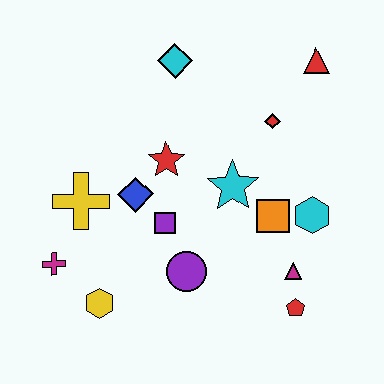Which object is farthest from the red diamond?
The magenta cross is farthest from the red diamond.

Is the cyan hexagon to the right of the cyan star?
Yes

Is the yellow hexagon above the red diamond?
No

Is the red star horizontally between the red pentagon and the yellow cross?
Yes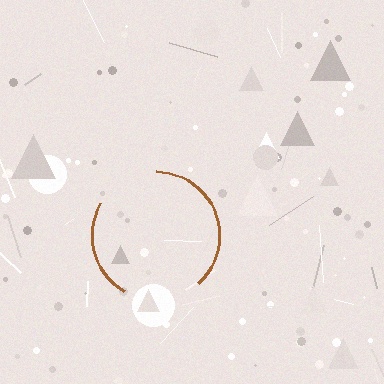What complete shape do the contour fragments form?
The contour fragments form a circle.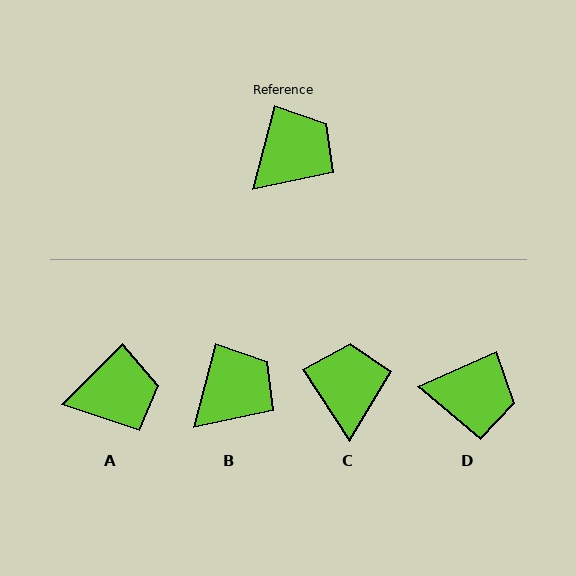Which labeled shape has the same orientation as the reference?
B.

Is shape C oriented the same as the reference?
No, it is off by about 48 degrees.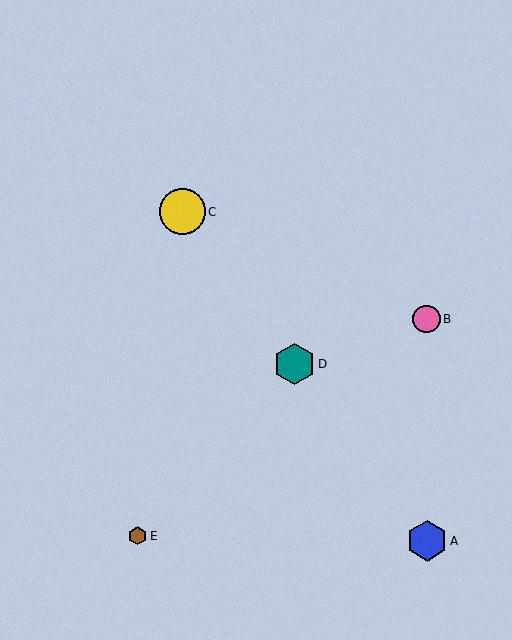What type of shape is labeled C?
Shape C is a yellow circle.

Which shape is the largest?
The yellow circle (labeled C) is the largest.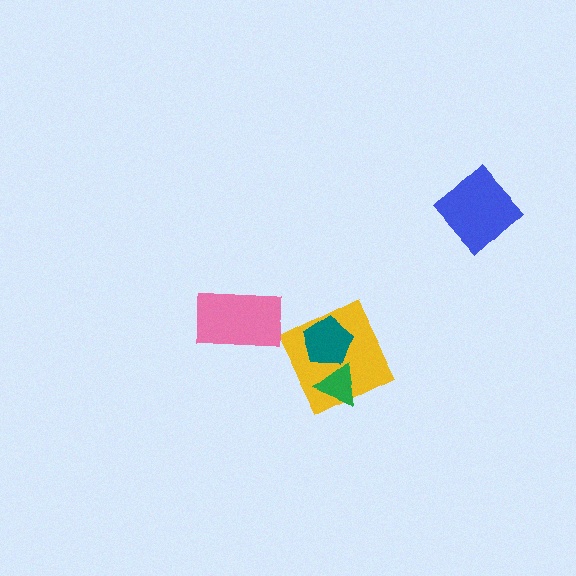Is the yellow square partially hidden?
Yes, it is partially covered by another shape.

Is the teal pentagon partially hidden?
Yes, it is partially covered by another shape.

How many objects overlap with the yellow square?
2 objects overlap with the yellow square.